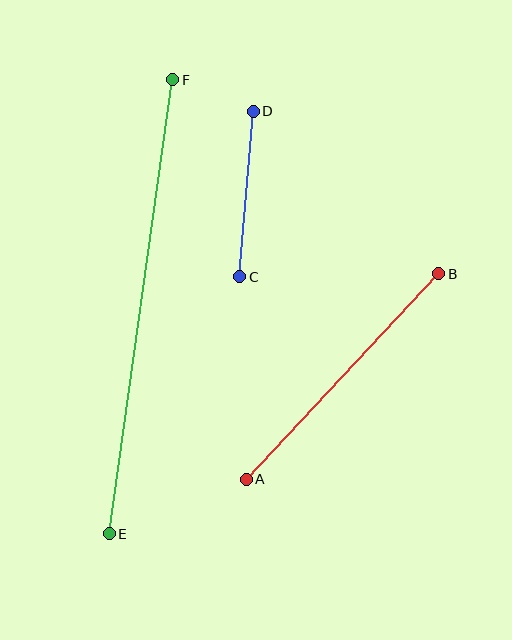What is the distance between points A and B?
The distance is approximately 281 pixels.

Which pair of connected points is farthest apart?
Points E and F are farthest apart.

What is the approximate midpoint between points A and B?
The midpoint is at approximately (342, 376) pixels.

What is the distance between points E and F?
The distance is approximately 458 pixels.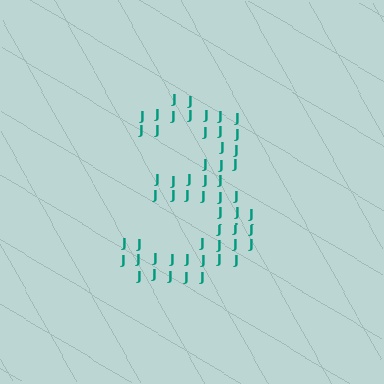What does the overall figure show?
The overall figure shows the digit 3.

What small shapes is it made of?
It is made of small letter J's.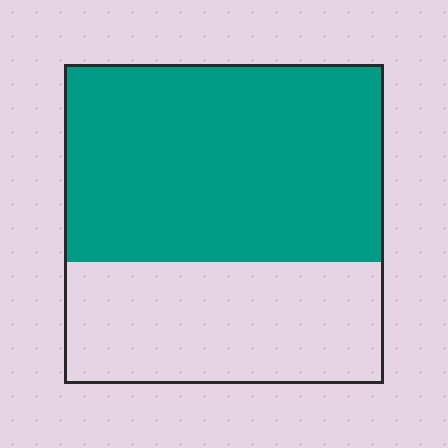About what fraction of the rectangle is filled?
About five eighths (5/8).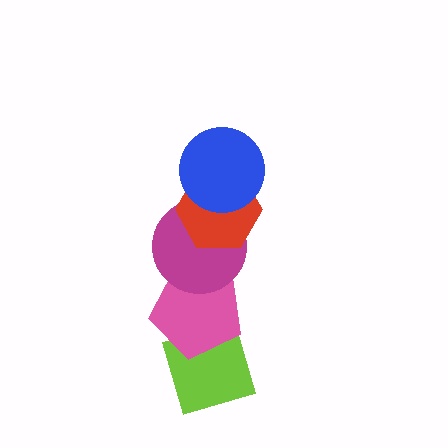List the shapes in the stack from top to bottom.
From top to bottom: the blue circle, the red hexagon, the magenta circle, the pink pentagon, the lime diamond.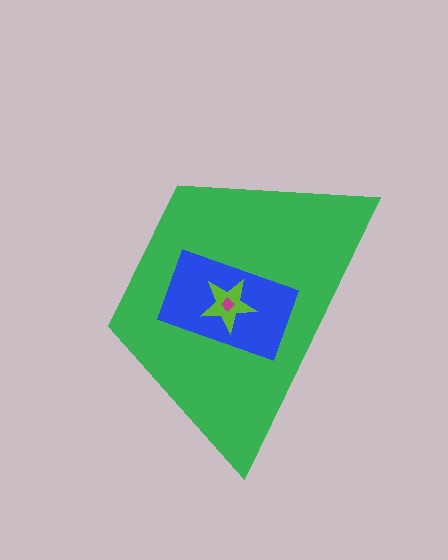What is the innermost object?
The magenta diamond.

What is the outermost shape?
The green trapezoid.